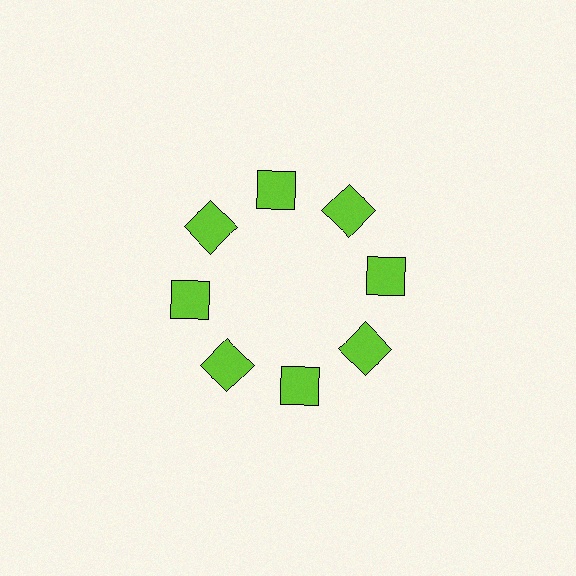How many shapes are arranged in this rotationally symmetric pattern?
There are 8 shapes, arranged in 8 groups of 1.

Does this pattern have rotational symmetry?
Yes, this pattern has 8-fold rotational symmetry. It looks the same after rotating 45 degrees around the center.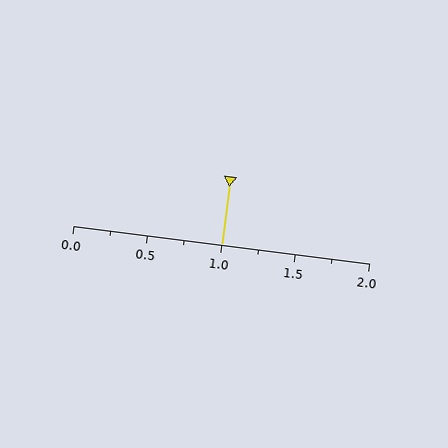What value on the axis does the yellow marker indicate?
The marker indicates approximately 1.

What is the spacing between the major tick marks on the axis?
The major ticks are spaced 0.5 apart.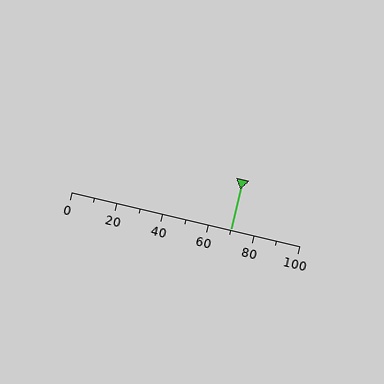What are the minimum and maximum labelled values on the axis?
The axis runs from 0 to 100.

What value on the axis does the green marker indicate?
The marker indicates approximately 70.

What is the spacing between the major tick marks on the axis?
The major ticks are spaced 20 apart.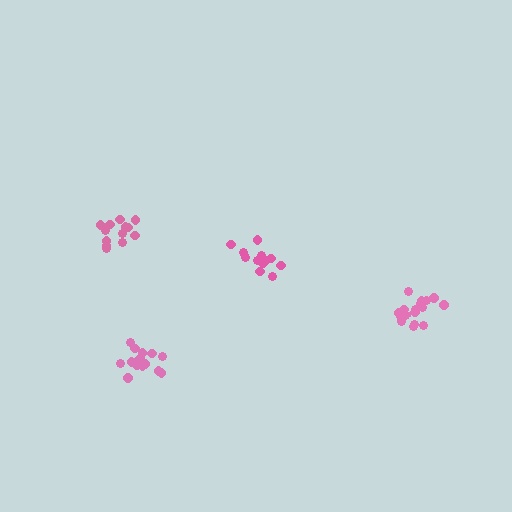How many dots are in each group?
Group 1: 13 dots, Group 2: 13 dots, Group 3: 15 dots, Group 4: 17 dots (58 total).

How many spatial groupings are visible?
There are 4 spatial groupings.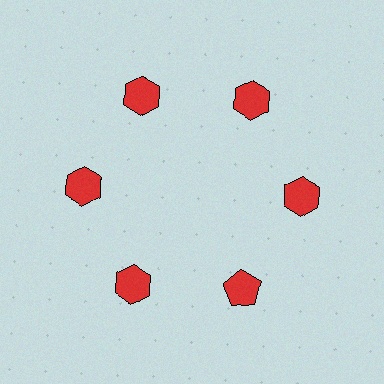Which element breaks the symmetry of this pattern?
The red pentagon at roughly the 5 o'clock position breaks the symmetry. All other shapes are red hexagons.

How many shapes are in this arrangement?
There are 6 shapes arranged in a ring pattern.